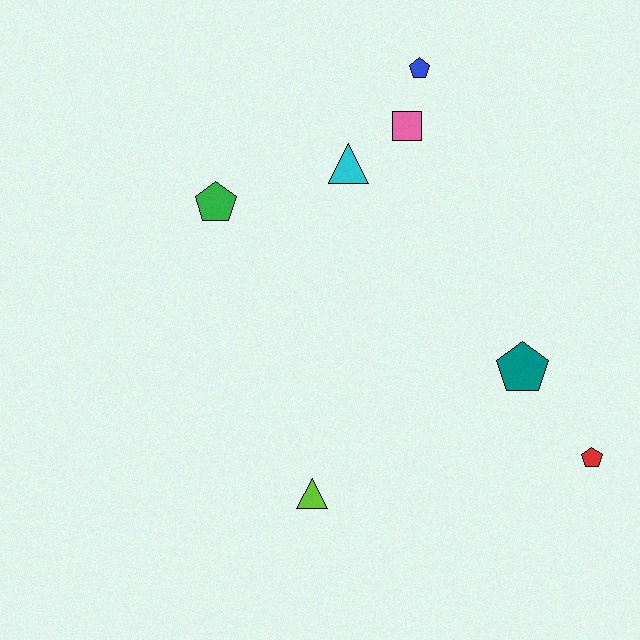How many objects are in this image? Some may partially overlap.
There are 7 objects.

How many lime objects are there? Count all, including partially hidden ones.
There is 1 lime object.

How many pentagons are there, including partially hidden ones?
There are 4 pentagons.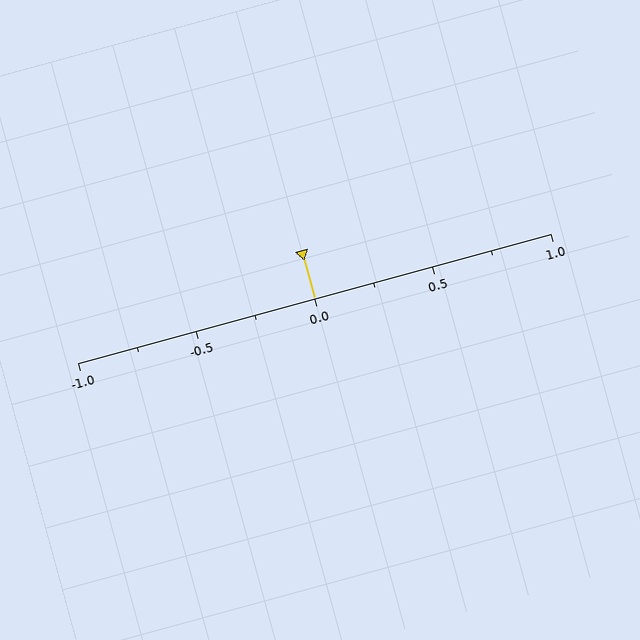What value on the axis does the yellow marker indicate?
The marker indicates approximately 0.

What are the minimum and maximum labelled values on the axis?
The axis runs from -1.0 to 1.0.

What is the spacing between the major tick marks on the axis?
The major ticks are spaced 0.5 apart.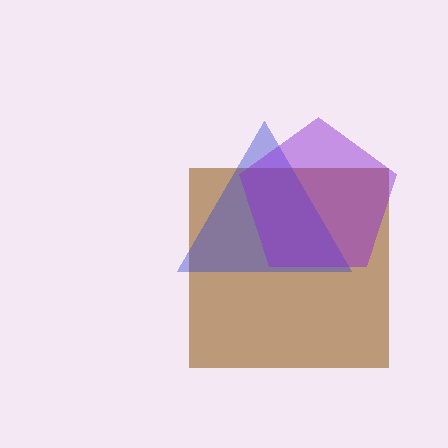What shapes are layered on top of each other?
The layered shapes are: a brown square, a blue triangle, a purple pentagon.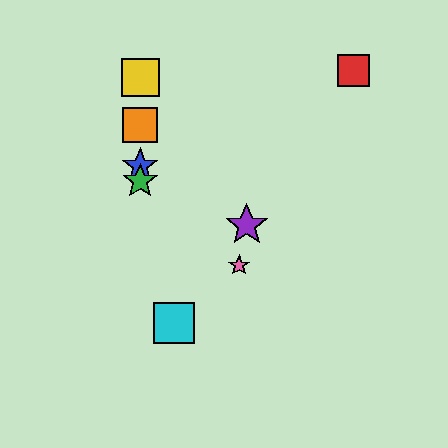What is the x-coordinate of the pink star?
The pink star is at x≈239.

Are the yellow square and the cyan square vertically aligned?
No, the yellow square is at x≈140 and the cyan square is at x≈174.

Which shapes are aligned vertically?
The blue star, the green star, the yellow square, the orange square are aligned vertically.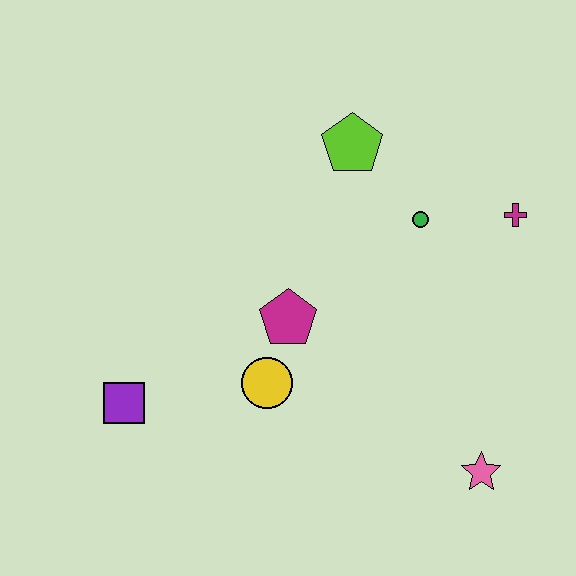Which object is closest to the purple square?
The yellow circle is closest to the purple square.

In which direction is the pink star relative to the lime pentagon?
The pink star is below the lime pentagon.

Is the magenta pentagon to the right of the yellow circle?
Yes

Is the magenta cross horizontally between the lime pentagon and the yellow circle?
No